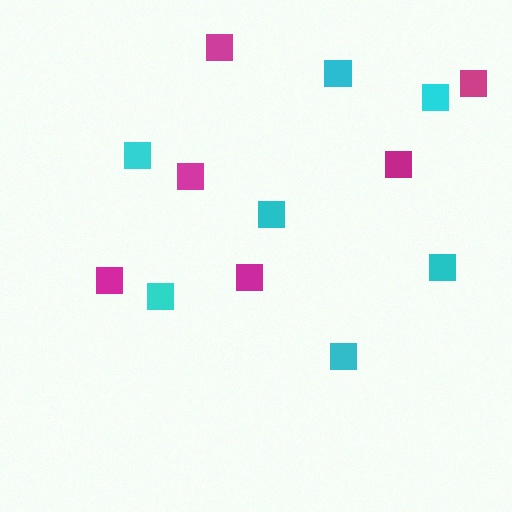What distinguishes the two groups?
There are 2 groups: one group of magenta squares (6) and one group of cyan squares (7).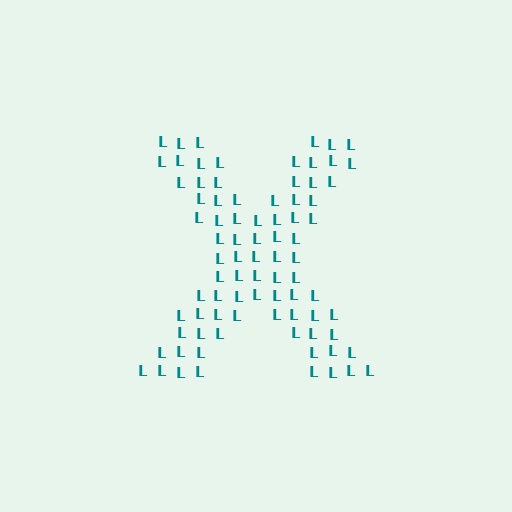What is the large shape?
The large shape is the letter X.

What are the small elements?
The small elements are letter L's.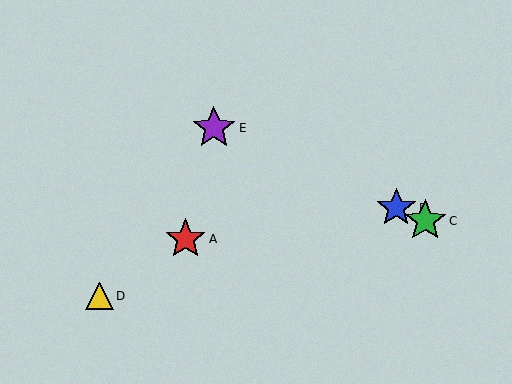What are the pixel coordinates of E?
Object E is at (214, 128).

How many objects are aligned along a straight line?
3 objects (B, C, E) are aligned along a straight line.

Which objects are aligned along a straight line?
Objects B, C, E are aligned along a straight line.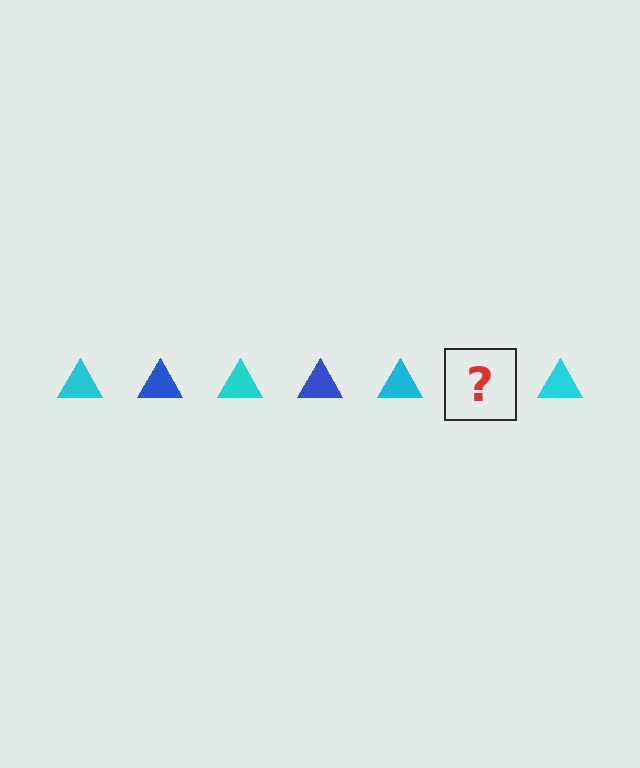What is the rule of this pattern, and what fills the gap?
The rule is that the pattern cycles through cyan, blue triangles. The gap should be filled with a blue triangle.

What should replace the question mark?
The question mark should be replaced with a blue triangle.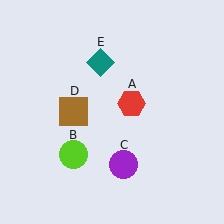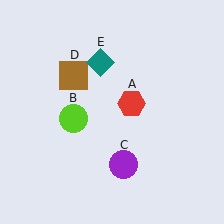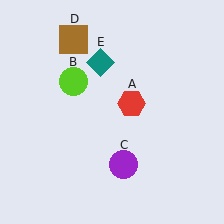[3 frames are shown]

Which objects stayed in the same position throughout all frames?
Red hexagon (object A) and purple circle (object C) and teal diamond (object E) remained stationary.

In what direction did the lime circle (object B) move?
The lime circle (object B) moved up.